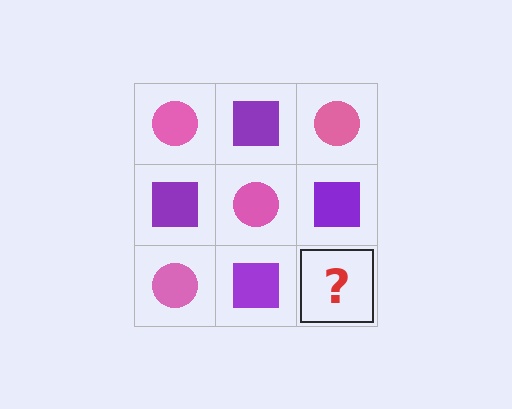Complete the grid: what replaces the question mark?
The question mark should be replaced with a pink circle.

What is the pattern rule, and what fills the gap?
The rule is that it alternates pink circle and purple square in a checkerboard pattern. The gap should be filled with a pink circle.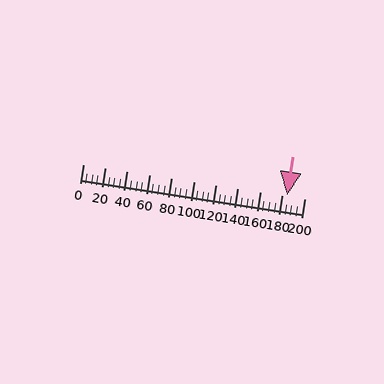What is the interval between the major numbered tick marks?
The major tick marks are spaced 20 units apart.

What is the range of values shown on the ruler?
The ruler shows values from 0 to 200.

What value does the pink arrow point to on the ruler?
The pink arrow points to approximately 184.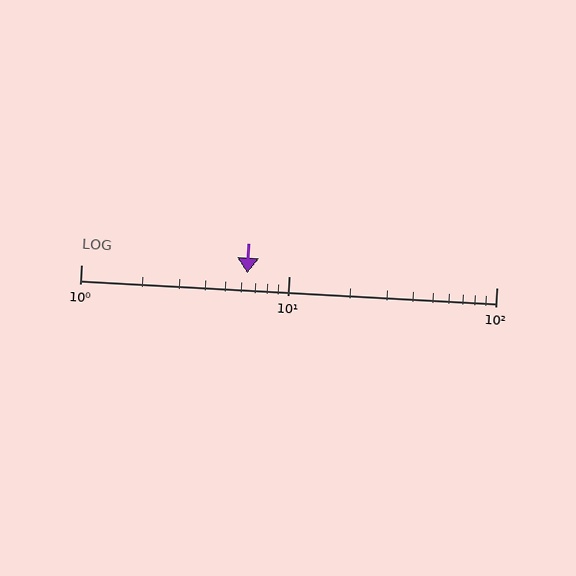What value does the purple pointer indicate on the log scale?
The pointer indicates approximately 6.3.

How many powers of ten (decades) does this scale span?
The scale spans 2 decades, from 1 to 100.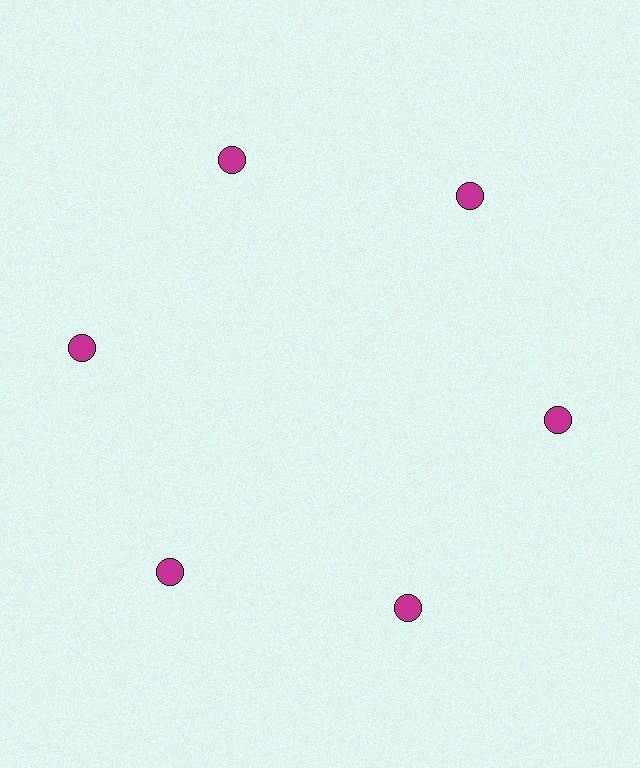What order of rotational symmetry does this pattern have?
This pattern has 6-fold rotational symmetry.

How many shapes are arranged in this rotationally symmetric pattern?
There are 6 shapes, arranged in 6 groups of 1.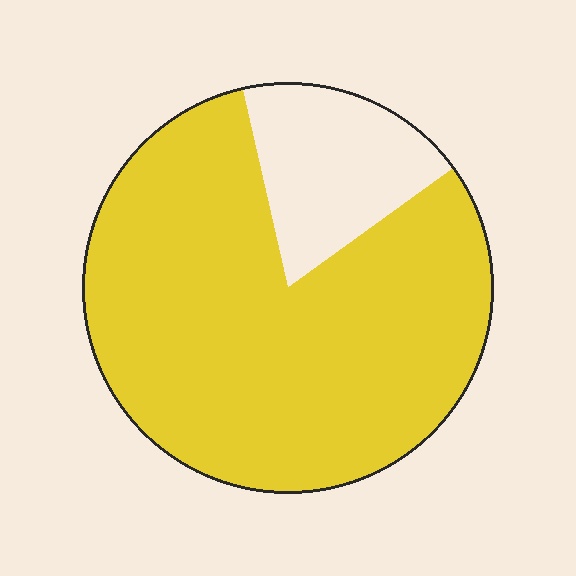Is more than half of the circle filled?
Yes.